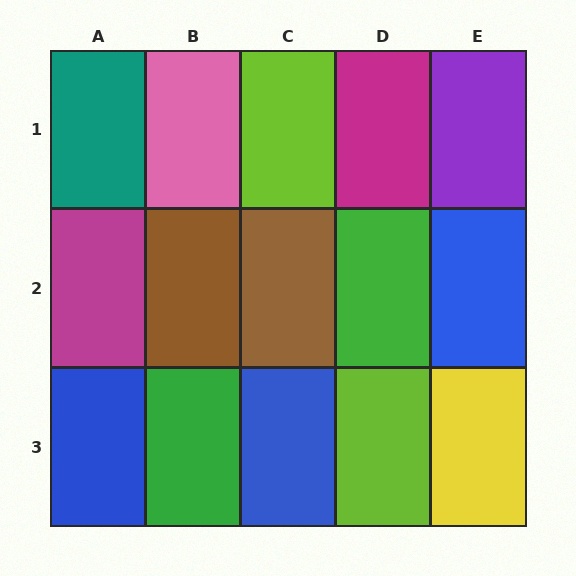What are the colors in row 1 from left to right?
Teal, pink, lime, magenta, purple.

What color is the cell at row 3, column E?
Yellow.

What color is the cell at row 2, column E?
Blue.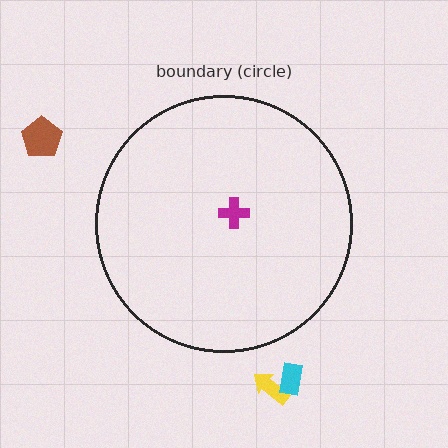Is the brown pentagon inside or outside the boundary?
Outside.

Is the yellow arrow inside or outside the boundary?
Outside.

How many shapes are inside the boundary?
1 inside, 3 outside.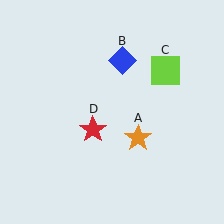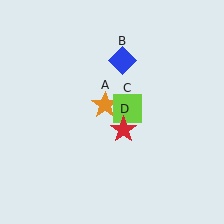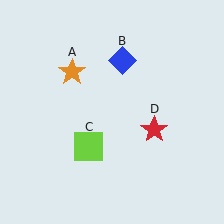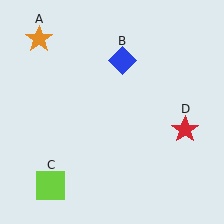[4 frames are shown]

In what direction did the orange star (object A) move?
The orange star (object A) moved up and to the left.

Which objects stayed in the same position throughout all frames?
Blue diamond (object B) remained stationary.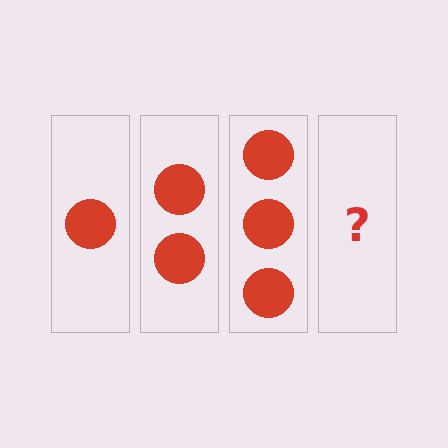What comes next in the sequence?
The next element should be 4 circles.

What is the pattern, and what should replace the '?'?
The pattern is that each step adds one more circle. The '?' should be 4 circles.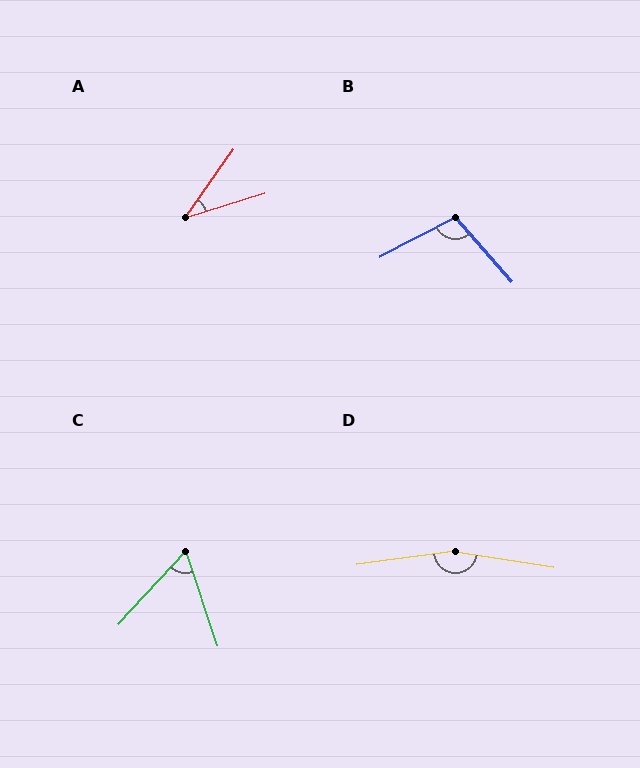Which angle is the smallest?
A, at approximately 37 degrees.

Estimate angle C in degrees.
Approximately 61 degrees.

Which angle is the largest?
D, at approximately 163 degrees.